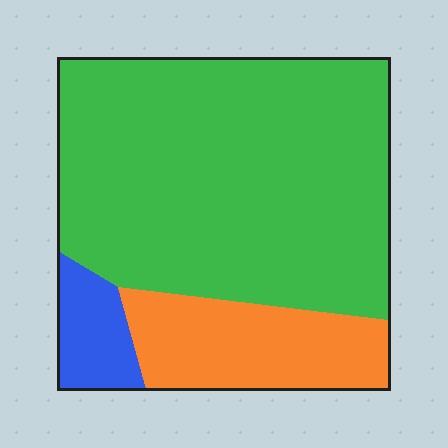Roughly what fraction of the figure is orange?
Orange takes up about one fifth (1/5) of the figure.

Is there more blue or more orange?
Orange.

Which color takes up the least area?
Blue, at roughly 10%.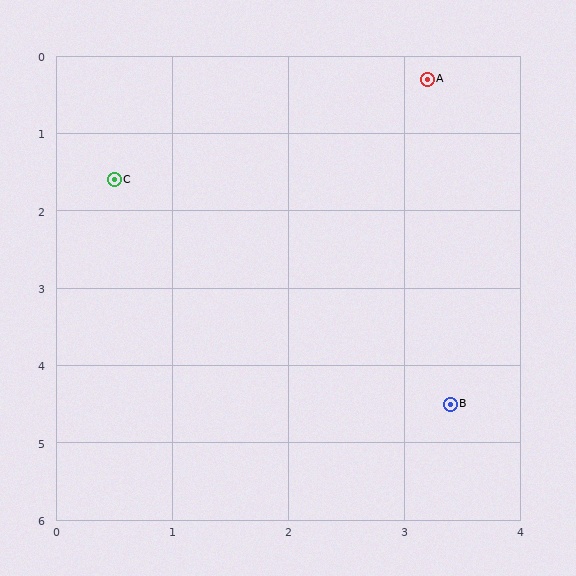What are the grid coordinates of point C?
Point C is at approximately (0.5, 1.6).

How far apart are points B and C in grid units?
Points B and C are about 4.1 grid units apart.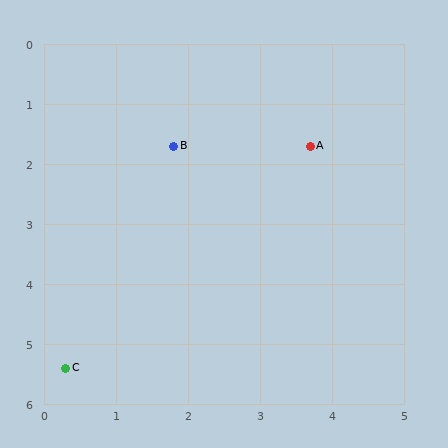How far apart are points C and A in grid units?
Points C and A are about 5.0 grid units apart.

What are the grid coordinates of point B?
Point B is at approximately (1.8, 1.7).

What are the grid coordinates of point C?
Point C is at approximately (0.3, 5.4).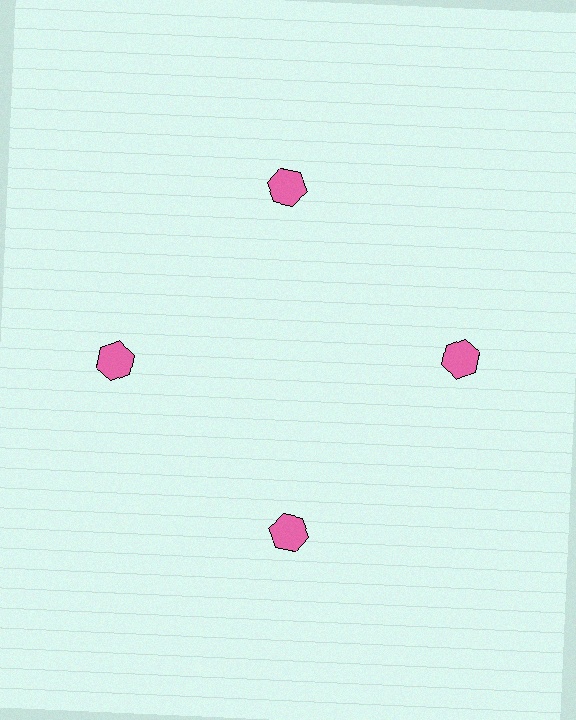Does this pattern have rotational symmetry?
Yes, this pattern has 4-fold rotational symmetry. It looks the same after rotating 90 degrees around the center.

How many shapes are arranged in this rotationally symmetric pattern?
There are 4 shapes, arranged in 4 groups of 1.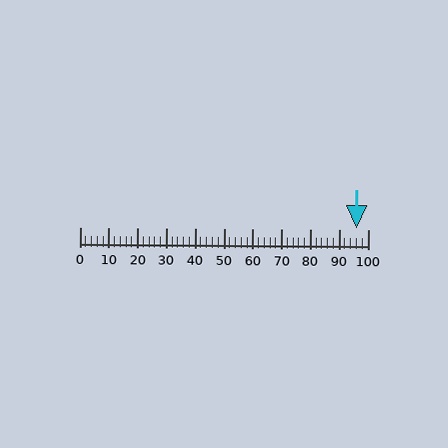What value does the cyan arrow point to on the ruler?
The cyan arrow points to approximately 96.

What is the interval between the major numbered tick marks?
The major tick marks are spaced 10 units apart.